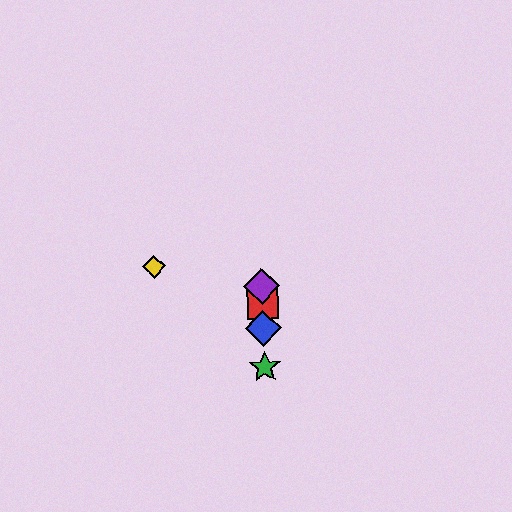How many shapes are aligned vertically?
4 shapes (the red square, the blue diamond, the green star, the purple diamond) are aligned vertically.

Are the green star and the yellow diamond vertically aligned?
No, the green star is at x≈265 and the yellow diamond is at x≈154.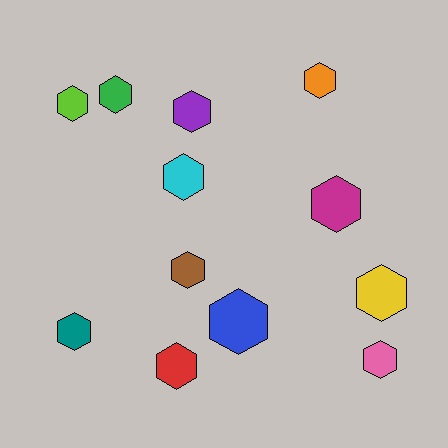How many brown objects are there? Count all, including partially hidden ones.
There is 1 brown object.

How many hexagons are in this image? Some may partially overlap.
There are 12 hexagons.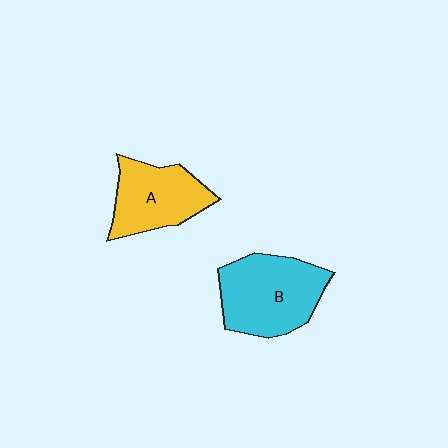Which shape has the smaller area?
Shape A (yellow).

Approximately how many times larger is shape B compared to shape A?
Approximately 1.3 times.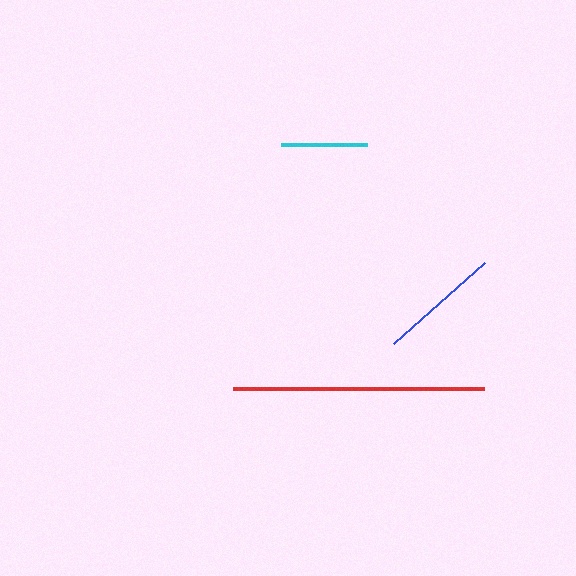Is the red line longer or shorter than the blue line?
The red line is longer than the blue line.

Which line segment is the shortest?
The cyan line is the shortest at approximately 85 pixels.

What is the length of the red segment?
The red segment is approximately 251 pixels long.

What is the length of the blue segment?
The blue segment is approximately 122 pixels long.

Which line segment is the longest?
The red line is the longest at approximately 251 pixels.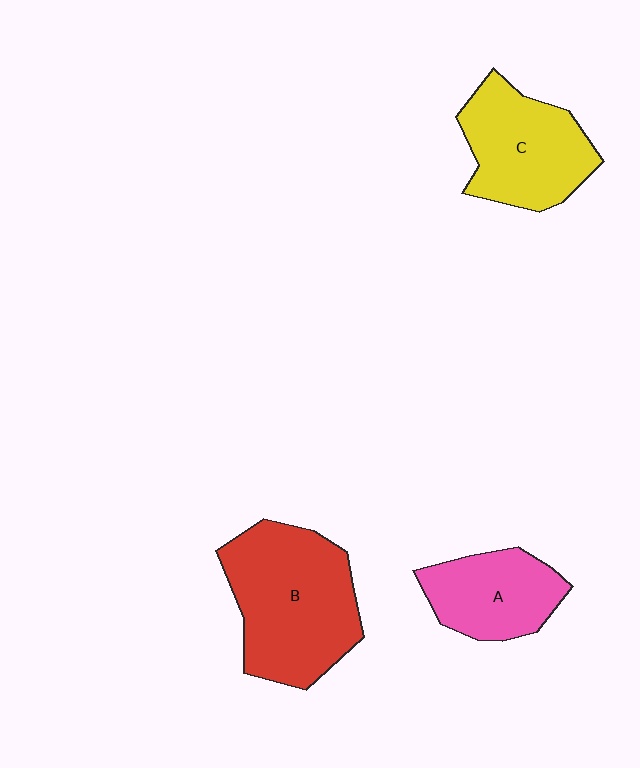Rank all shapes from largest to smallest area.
From largest to smallest: B (red), C (yellow), A (pink).